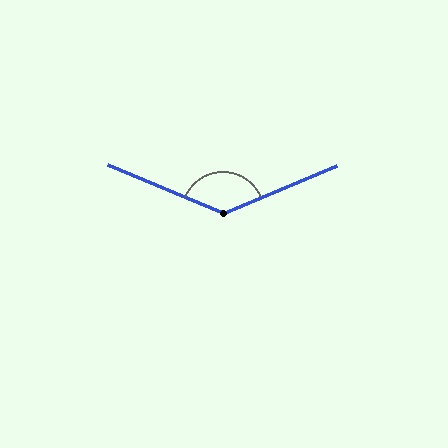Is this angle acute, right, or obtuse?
It is obtuse.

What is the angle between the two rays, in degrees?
Approximately 135 degrees.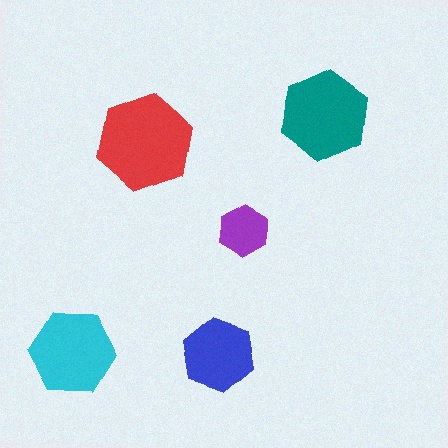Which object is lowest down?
The cyan hexagon is bottommost.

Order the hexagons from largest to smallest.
the red one, the teal one, the cyan one, the blue one, the purple one.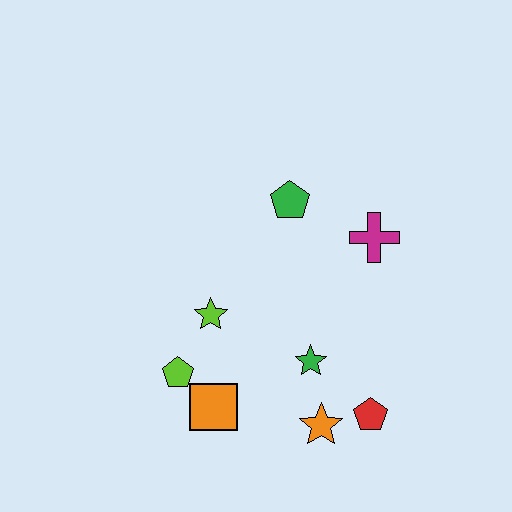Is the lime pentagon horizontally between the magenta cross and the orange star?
No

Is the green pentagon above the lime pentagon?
Yes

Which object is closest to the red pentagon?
The orange star is closest to the red pentagon.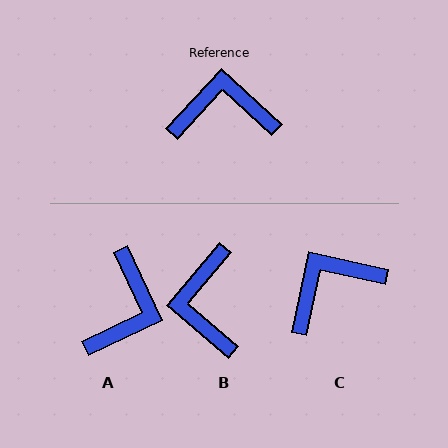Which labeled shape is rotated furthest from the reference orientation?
A, about 112 degrees away.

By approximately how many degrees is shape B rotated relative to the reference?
Approximately 92 degrees counter-clockwise.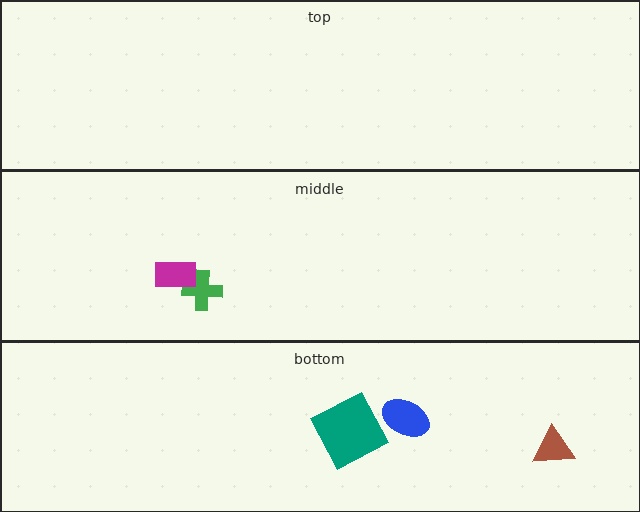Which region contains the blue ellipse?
The bottom region.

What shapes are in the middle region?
The green cross, the magenta rectangle.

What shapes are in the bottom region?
The teal square, the brown triangle, the blue ellipse.